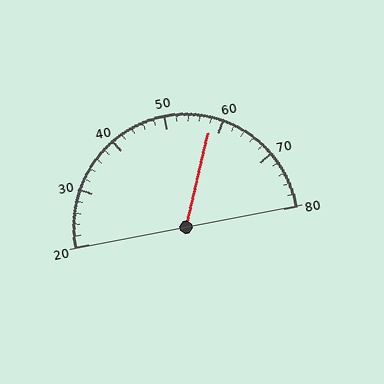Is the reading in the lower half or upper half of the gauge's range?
The reading is in the upper half of the range (20 to 80).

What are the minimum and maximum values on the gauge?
The gauge ranges from 20 to 80.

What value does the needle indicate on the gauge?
The needle indicates approximately 58.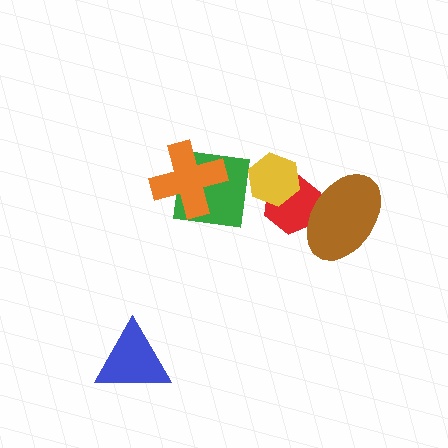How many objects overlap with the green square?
2 objects overlap with the green square.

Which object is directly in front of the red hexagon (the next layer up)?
The brown ellipse is directly in front of the red hexagon.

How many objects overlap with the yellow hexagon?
2 objects overlap with the yellow hexagon.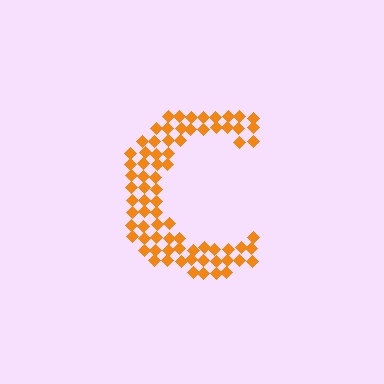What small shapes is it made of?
It is made of small diamonds.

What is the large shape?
The large shape is the letter C.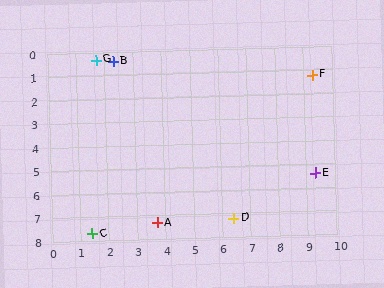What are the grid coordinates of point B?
Point B is at approximately (2.3, 0.4).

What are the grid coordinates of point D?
Point D is at approximately (6.4, 7.2).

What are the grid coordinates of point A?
Point A is at approximately (3.7, 7.3).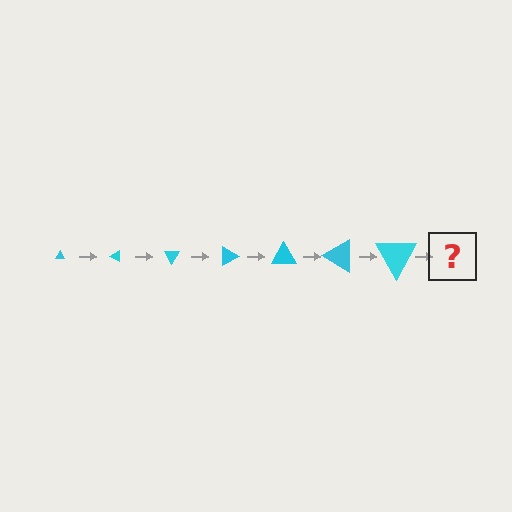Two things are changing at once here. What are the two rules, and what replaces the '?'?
The two rules are that the triangle grows larger each step and it rotates 30 degrees each step. The '?' should be a triangle, larger than the previous one and rotated 210 degrees from the start.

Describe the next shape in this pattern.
It should be a triangle, larger than the previous one and rotated 210 degrees from the start.